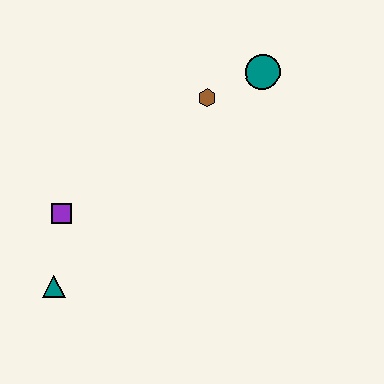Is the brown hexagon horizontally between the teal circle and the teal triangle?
Yes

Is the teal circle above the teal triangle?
Yes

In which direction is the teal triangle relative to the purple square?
The teal triangle is below the purple square.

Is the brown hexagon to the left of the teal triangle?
No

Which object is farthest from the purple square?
The teal circle is farthest from the purple square.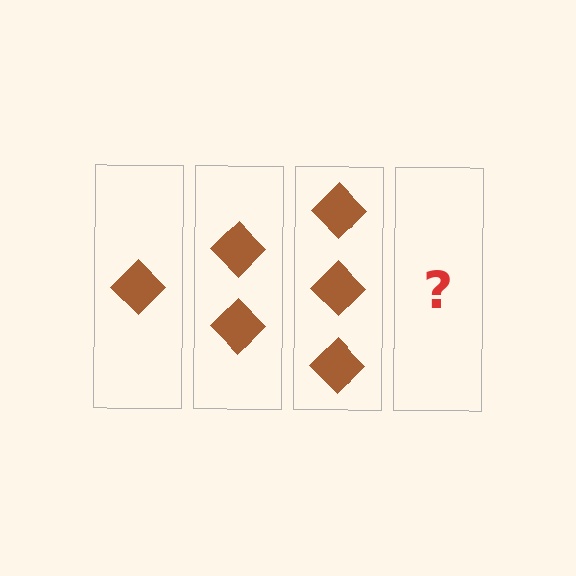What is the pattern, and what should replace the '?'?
The pattern is that each step adds one more diamond. The '?' should be 4 diamonds.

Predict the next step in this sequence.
The next step is 4 diamonds.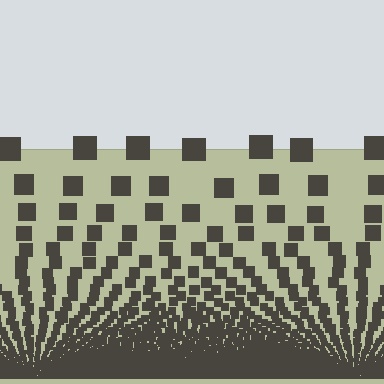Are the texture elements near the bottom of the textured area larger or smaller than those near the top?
Smaller. The gradient is inverted — elements near the bottom are smaller and denser.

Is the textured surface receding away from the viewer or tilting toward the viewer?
The surface appears to tilt toward the viewer. Texture elements get larger and sparser toward the top.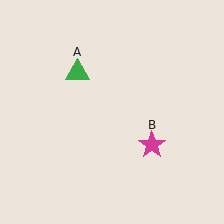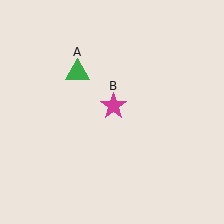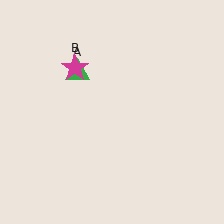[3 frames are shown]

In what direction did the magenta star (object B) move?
The magenta star (object B) moved up and to the left.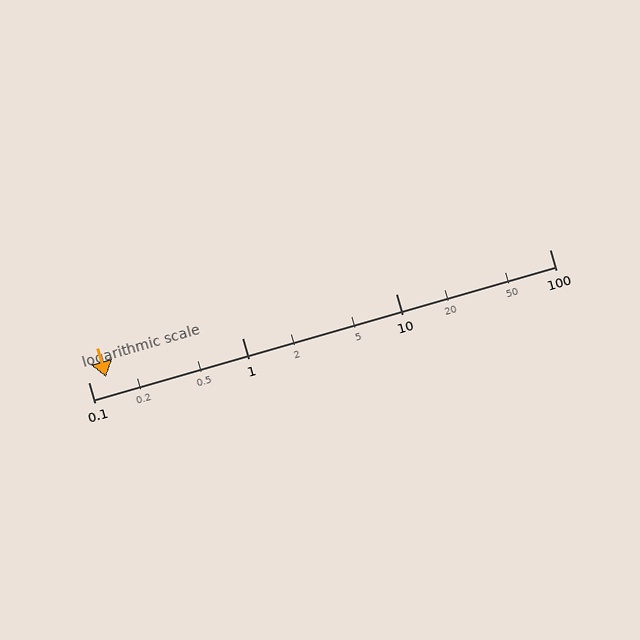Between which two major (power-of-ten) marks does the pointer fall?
The pointer is between 0.1 and 1.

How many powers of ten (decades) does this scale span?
The scale spans 3 decades, from 0.1 to 100.